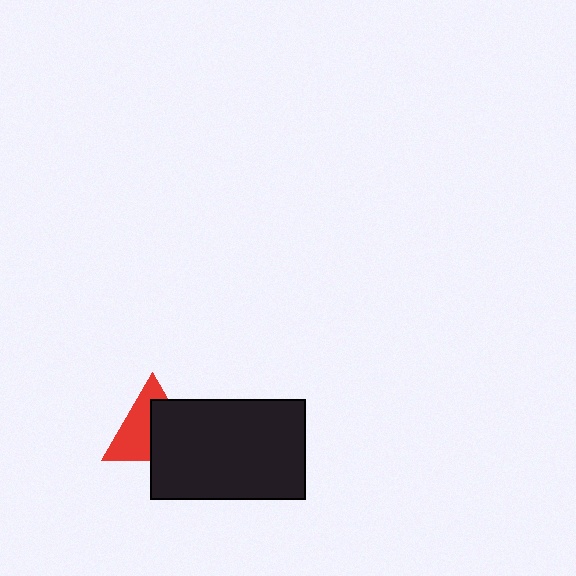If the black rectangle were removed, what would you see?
You would see the complete red triangle.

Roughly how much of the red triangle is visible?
About half of it is visible (roughly 51%).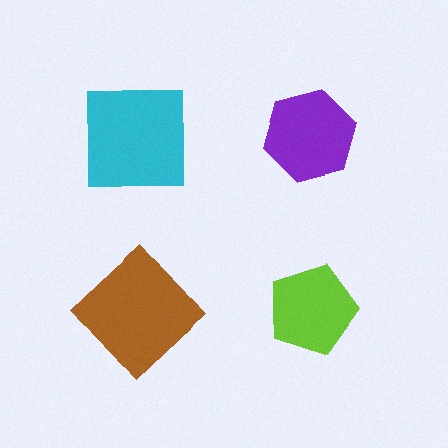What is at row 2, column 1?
A brown diamond.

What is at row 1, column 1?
A cyan square.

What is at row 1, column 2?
A purple hexagon.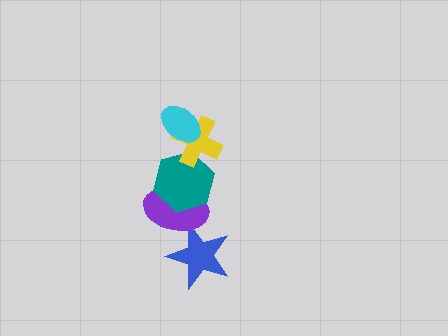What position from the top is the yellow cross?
The yellow cross is 2nd from the top.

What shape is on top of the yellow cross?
The cyan ellipse is on top of the yellow cross.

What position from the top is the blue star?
The blue star is 5th from the top.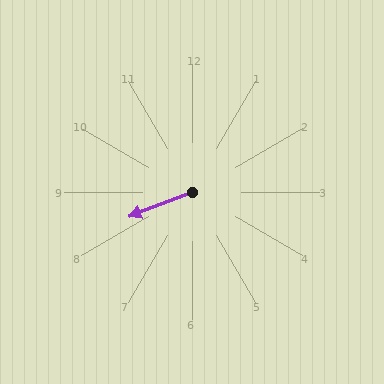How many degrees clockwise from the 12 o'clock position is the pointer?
Approximately 249 degrees.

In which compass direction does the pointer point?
West.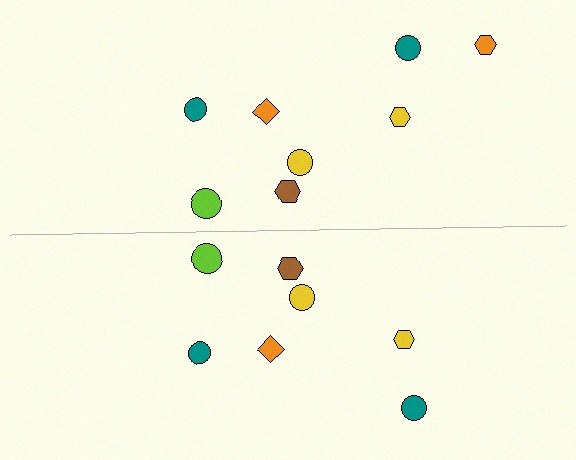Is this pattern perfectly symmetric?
No, the pattern is not perfectly symmetric. A orange hexagon is missing from the bottom side.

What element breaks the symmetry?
A orange hexagon is missing from the bottom side.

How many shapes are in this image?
There are 15 shapes in this image.